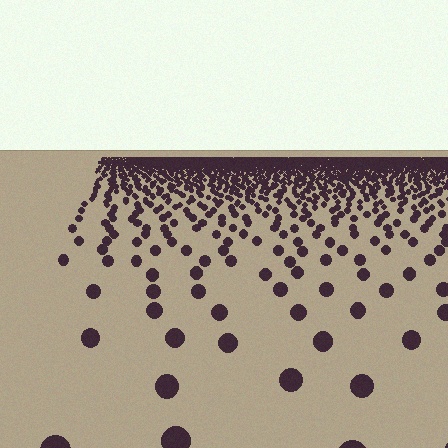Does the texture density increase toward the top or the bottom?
Density increases toward the top.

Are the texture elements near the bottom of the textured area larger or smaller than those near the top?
Larger. Near the bottom, elements are closer to the viewer and appear at a bigger on-screen size.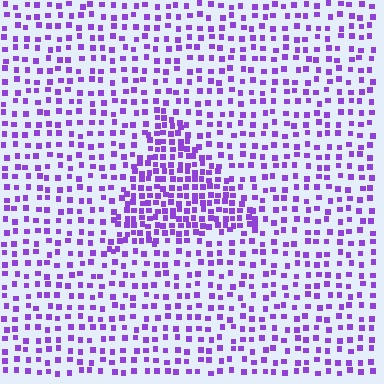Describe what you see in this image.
The image contains small purple elements arranged at two different densities. A triangle-shaped region is visible where the elements are more densely packed than the surrounding area.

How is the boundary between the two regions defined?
The boundary is defined by a change in element density (approximately 2.0x ratio). All elements are the same color, size, and shape.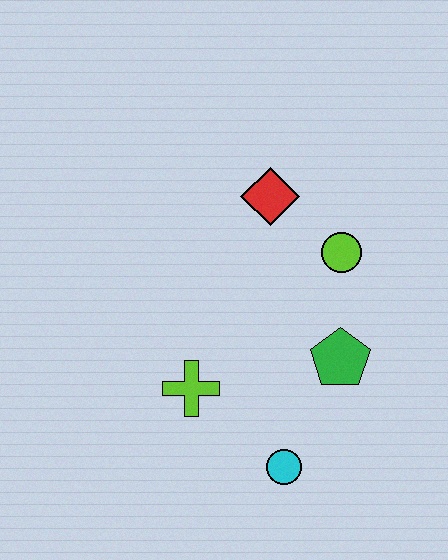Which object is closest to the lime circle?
The red diamond is closest to the lime circle.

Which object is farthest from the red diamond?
The cyan circle is farthest from the red diamond.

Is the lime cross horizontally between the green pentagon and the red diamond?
No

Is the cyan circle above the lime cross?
No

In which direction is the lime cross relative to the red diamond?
The lime cross is below the red diamond.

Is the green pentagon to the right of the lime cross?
Yes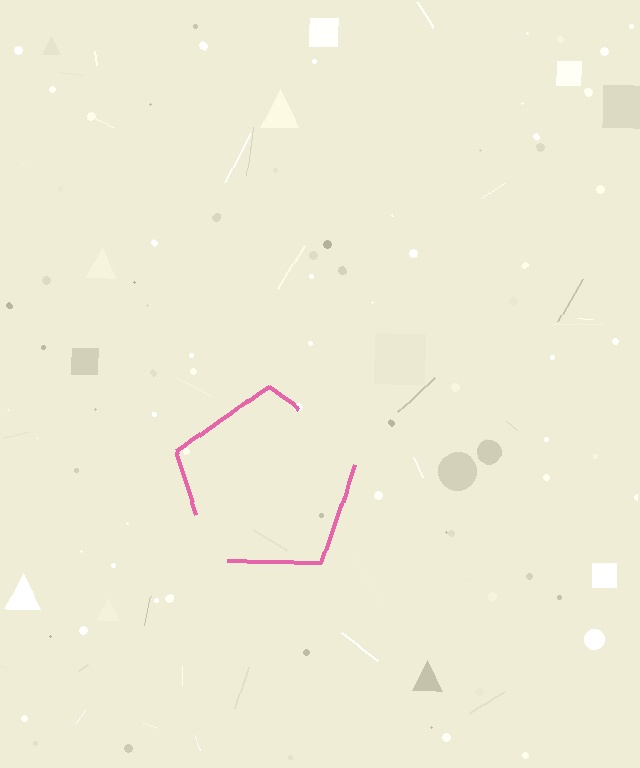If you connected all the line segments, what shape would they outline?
They would outline a pentagon.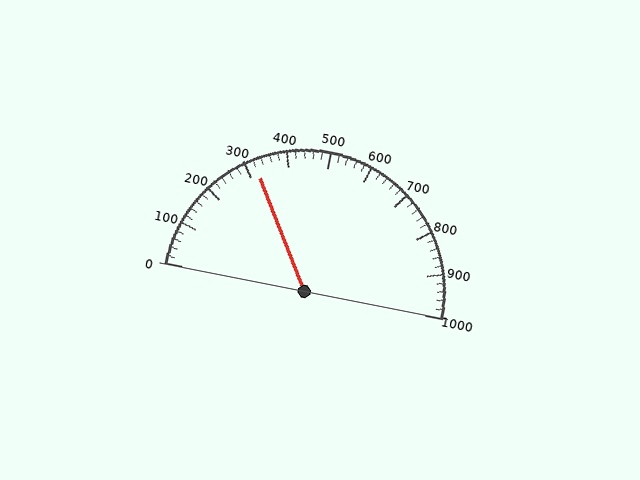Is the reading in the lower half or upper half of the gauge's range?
The reading is in the lower half of the range (0 to 1000).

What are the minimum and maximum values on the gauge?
The gauge ranges from 0 to 1000.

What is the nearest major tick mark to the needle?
The nearest major tick mark is 300.